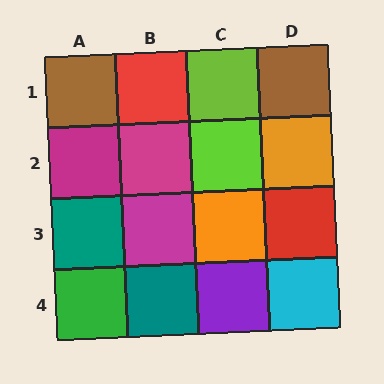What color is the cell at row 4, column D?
Cyan.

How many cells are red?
2 cells are red.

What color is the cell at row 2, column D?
Orange.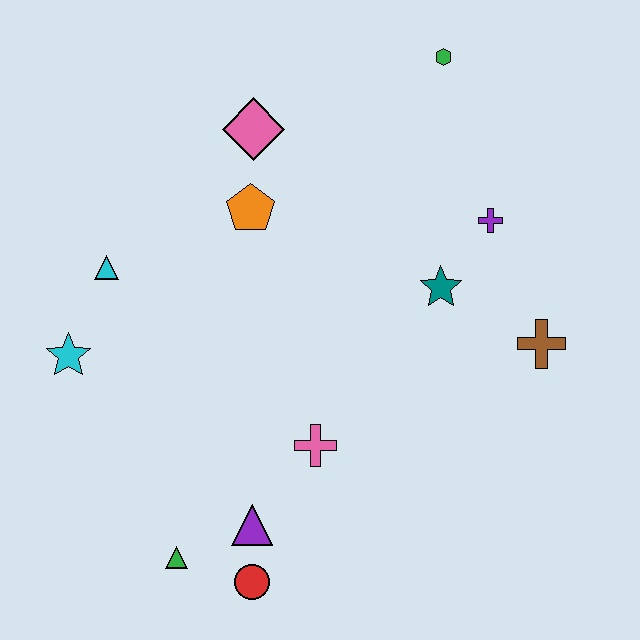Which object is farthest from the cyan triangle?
The brown cross is farthest from the cyan triangle.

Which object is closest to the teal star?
The purple cross is closest to the teal star.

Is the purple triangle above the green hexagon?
No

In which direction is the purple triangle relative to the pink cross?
The purple triangle is below the pink cross.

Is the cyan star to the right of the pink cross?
No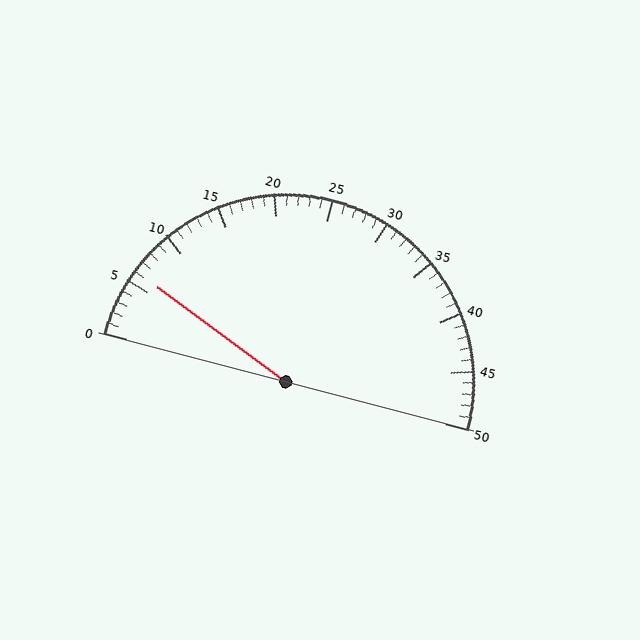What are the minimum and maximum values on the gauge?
The gauge ranges from 0 to 50.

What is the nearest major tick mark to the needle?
The nearest major tick mark is 5.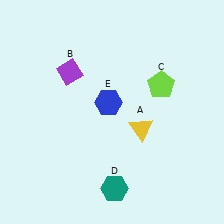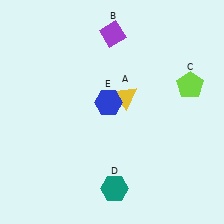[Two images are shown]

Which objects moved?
The objects that moved are: the yellow triangle (A), the purple diamond (B), the lime pentagon (C).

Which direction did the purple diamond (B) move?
The purple diamond (B) moved right.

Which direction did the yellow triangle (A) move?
The yellow triangle (A) moved up.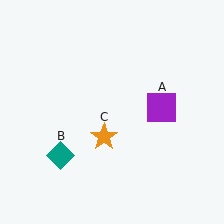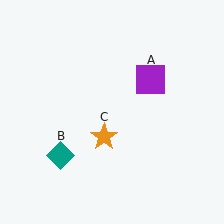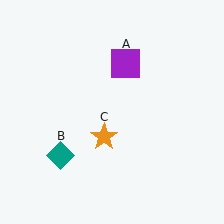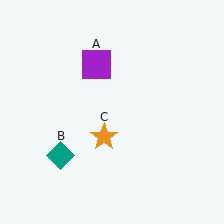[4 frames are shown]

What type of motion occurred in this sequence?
The purple square (object A) rotated counterclockwise around the center of the scene.